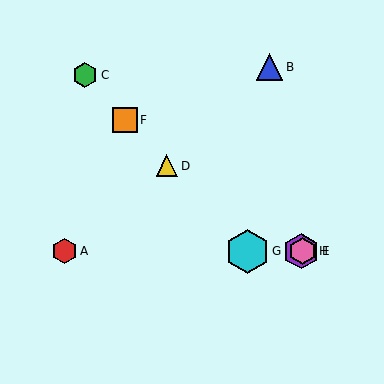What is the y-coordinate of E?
Object E is at y≈251.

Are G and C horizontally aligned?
No, G is at y≈251 and C is at y≈75.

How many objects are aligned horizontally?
4 objects (A, E, G, H) are aligned horizontally.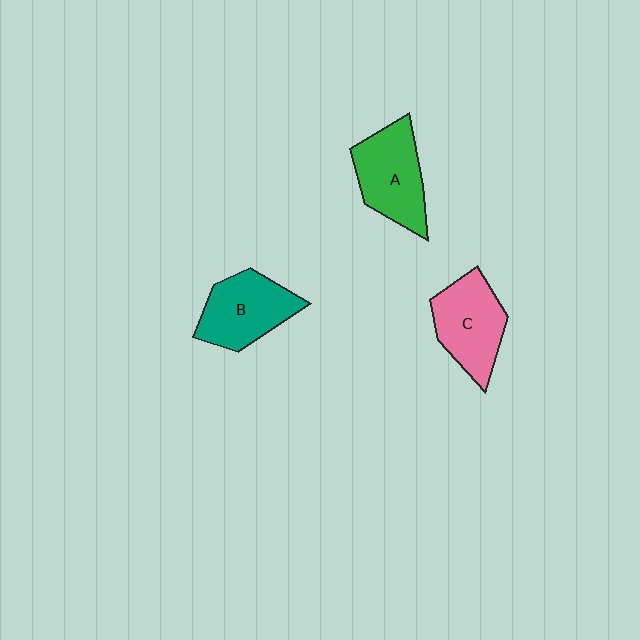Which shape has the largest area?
Shape A (green).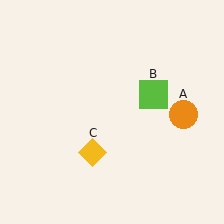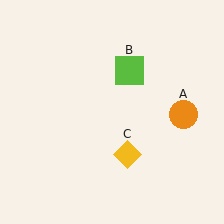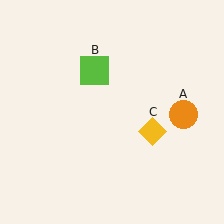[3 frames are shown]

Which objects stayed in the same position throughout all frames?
Orange circle (object A) remained stationary.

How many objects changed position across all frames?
2 objects changed position: lime square (object B), yellow diamond (object C).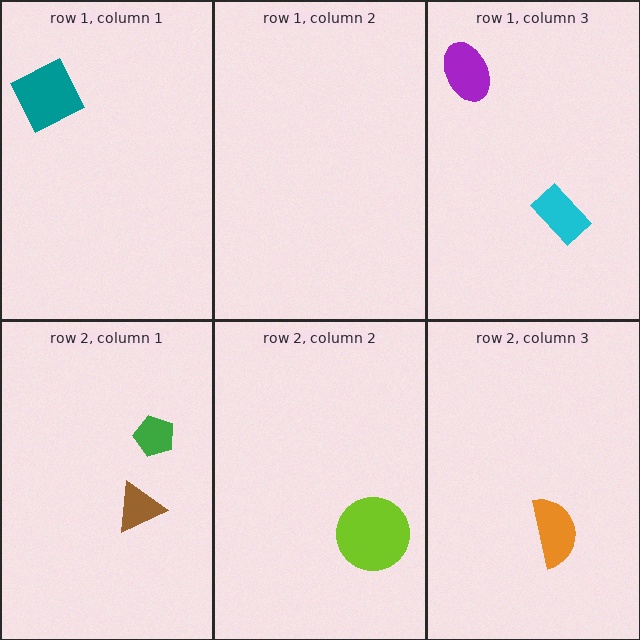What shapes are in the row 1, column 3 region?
The purple ellipse, the cyan rectangle.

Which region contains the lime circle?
The row 2, column 2 region.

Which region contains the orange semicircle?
The row 2, column 3 region.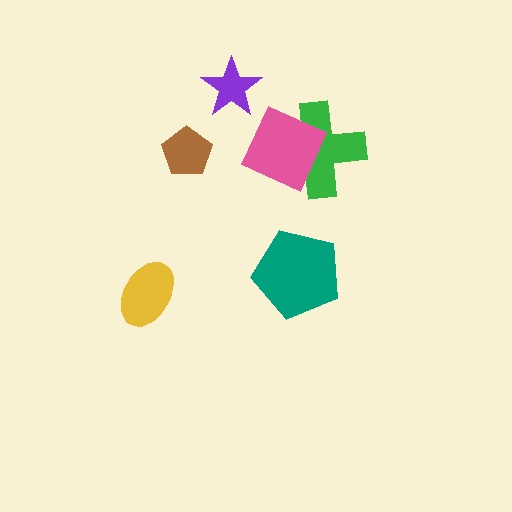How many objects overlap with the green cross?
1 object overlaps with the green cross.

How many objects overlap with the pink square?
1 object overlaps with the pink square.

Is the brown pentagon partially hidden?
No, no other shape covers it.